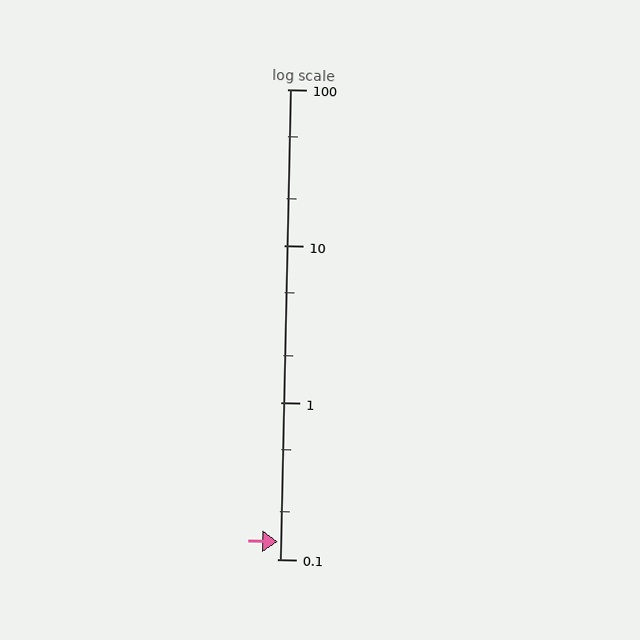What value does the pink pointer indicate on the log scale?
The pointer indicates approximately 0.13.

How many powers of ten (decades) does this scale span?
The scale spans 3 decades, from 0.1 to 100.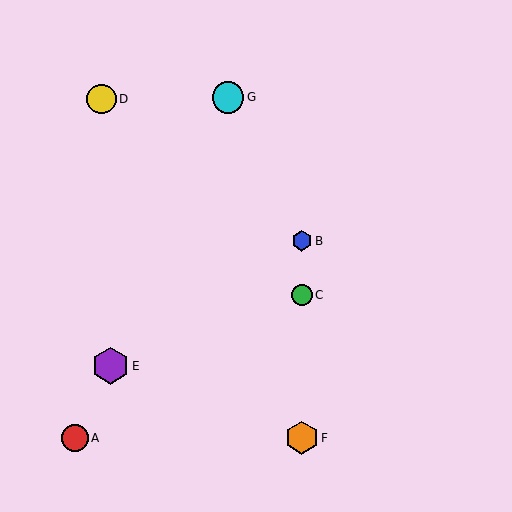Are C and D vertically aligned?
No, C is at x≈302 and D is at x≈102.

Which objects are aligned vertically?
Objects B, C, F are aligned vertically.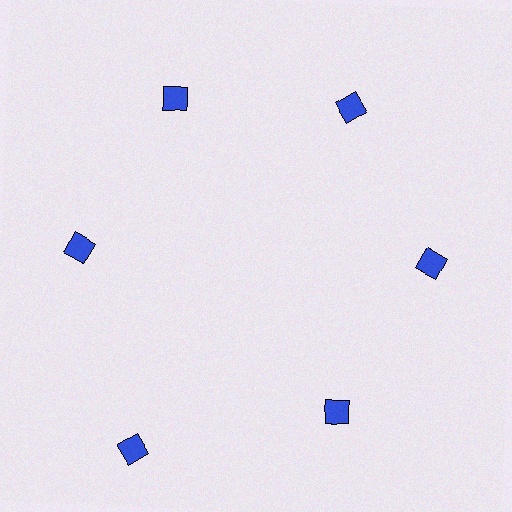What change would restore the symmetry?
The symmetry would be restored by moving it inward, back onto the ring so that all 6 squares sit at equal angles and equal distance from the center.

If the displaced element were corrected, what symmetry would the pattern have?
It would have 6-fold rotational symmetry — the pattern would map onto itself every 60 degrees.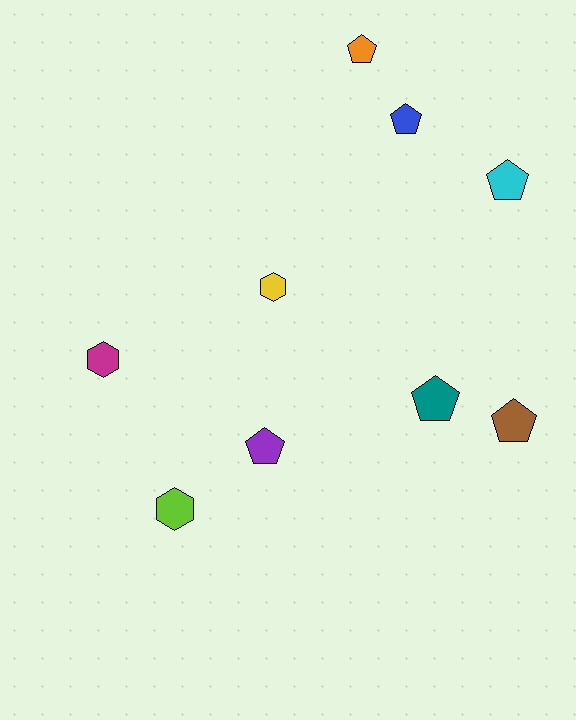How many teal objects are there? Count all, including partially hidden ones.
There is 1 teal object.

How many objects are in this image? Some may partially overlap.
There are 9 objects.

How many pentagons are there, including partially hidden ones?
There are 6 pentagons.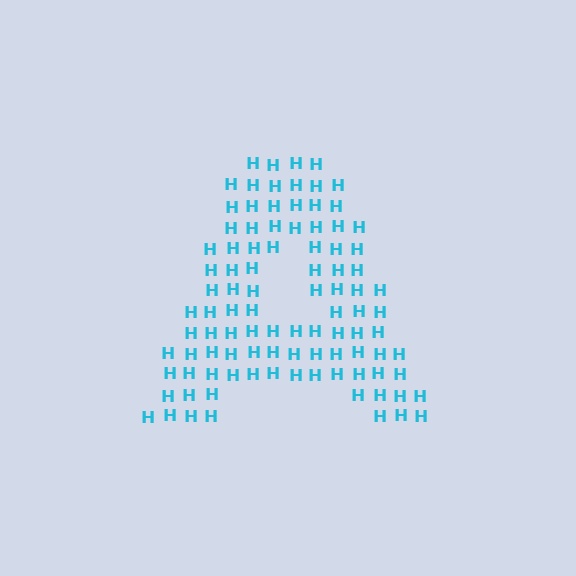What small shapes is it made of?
It is made of small letter H's.